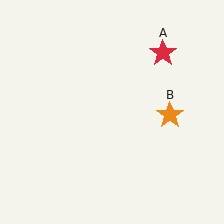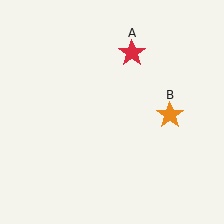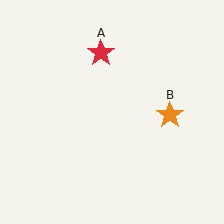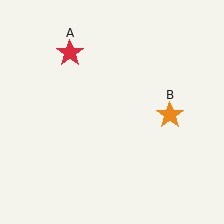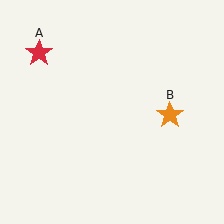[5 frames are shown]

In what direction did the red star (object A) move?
The red star (object A) moved left.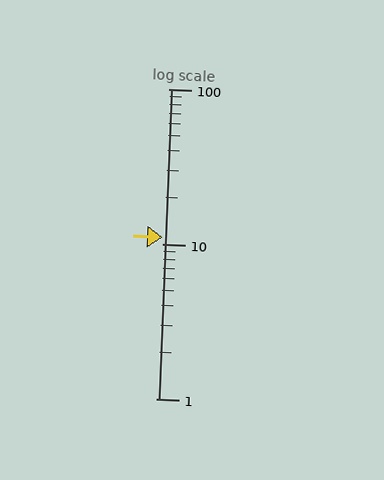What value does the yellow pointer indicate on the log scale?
The pointer indicates approximately 11.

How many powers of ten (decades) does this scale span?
The scale spans 2 decades, from 1 to 100.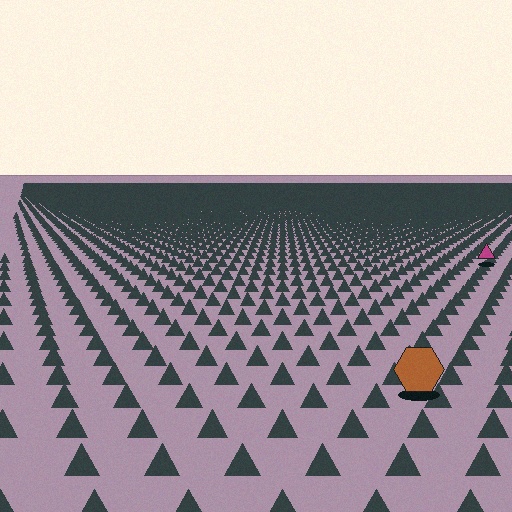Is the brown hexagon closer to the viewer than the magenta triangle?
Yes. The brown hexagon is closer — you can tell from the texture gradient: the ground texture is coarser near it.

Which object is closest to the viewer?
The brown hexagon is closest. The texture marks near it are larger and more spread out.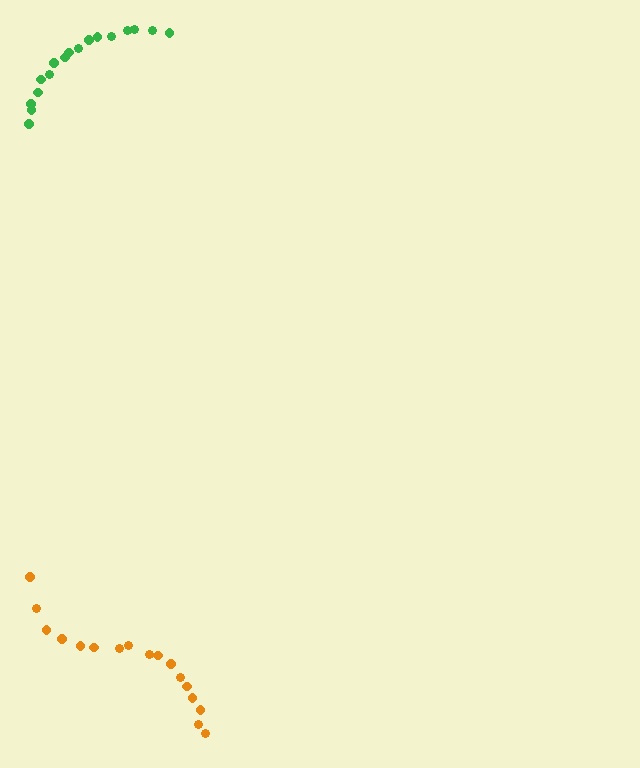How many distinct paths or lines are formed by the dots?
There are 2 distinct paths.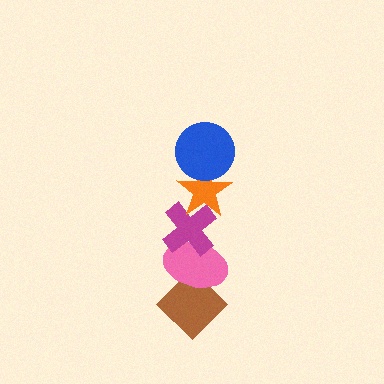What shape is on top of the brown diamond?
The pink ellipse is on top of the brown diamond.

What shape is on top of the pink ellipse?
The magenta cross is on top of the pink ellipse.